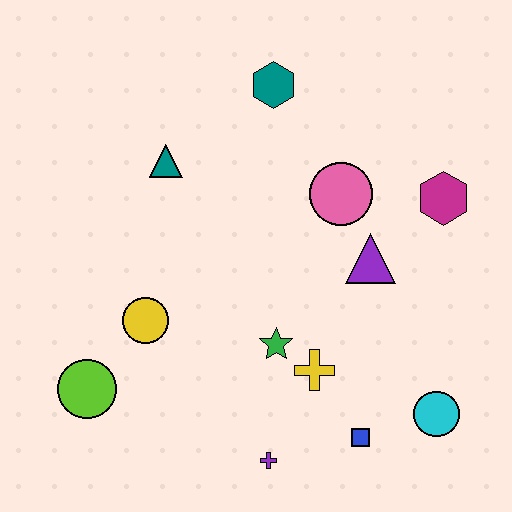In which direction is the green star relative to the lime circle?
The green star is to the right of the lime circle.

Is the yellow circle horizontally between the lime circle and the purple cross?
Yes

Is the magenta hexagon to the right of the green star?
Yes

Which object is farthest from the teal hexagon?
The purple cross is farthest from the teal hexagon.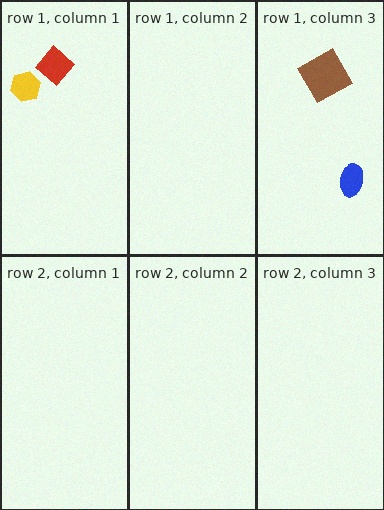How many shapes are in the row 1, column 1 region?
2.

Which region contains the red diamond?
The row 1, column 1 region.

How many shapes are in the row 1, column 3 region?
2.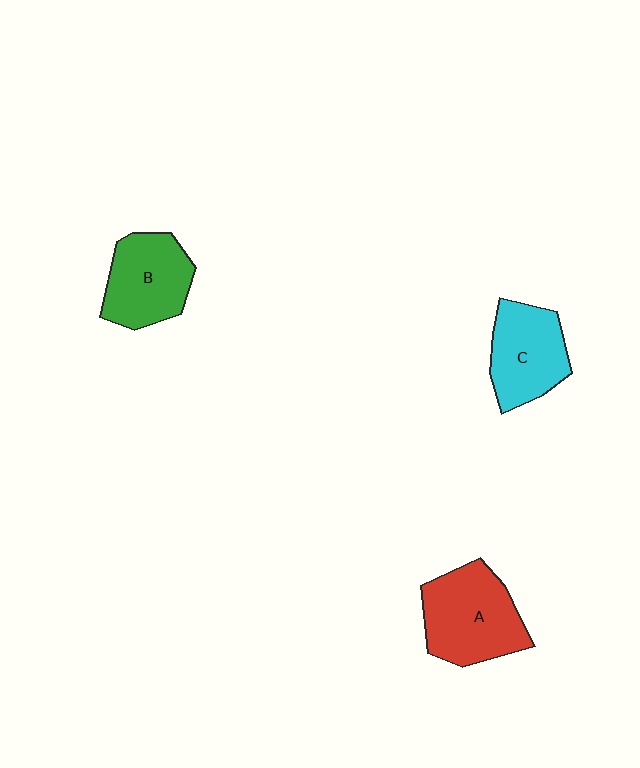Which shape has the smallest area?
Shape C (cyan).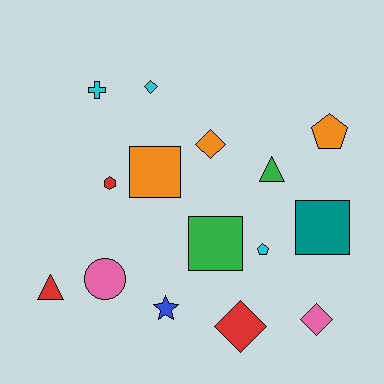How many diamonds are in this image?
There are 4 diamonds.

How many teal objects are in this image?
There is 1 teal object.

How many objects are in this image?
There are 15 objects.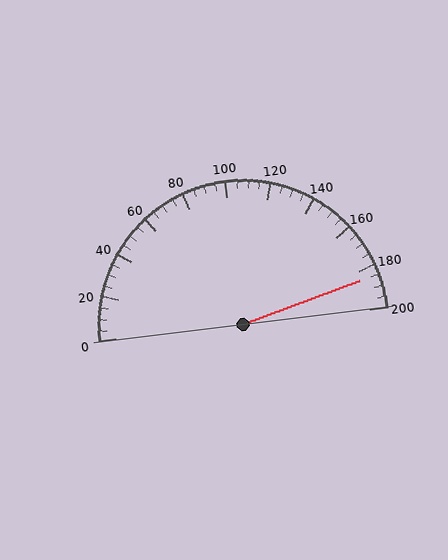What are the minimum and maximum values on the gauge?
The gauge ranges from 0 to 200.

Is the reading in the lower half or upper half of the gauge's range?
The reading is in the upper half of the range (0 to 200).